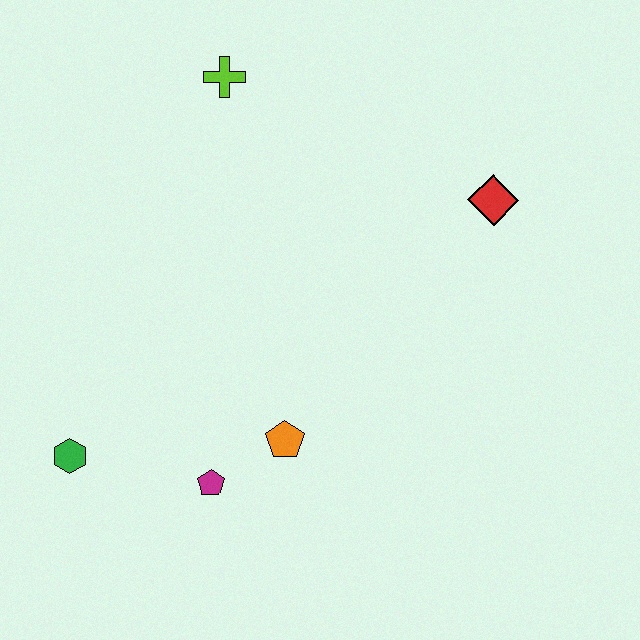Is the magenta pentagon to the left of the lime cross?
Yes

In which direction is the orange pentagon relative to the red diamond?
The orange pentagon is below the red diamond.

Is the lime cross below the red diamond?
No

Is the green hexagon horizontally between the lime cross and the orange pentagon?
No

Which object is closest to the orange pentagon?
The magenta pentagon is closest to the orange pentagon.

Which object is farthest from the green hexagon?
The red diamond is farthest from the green hexagon.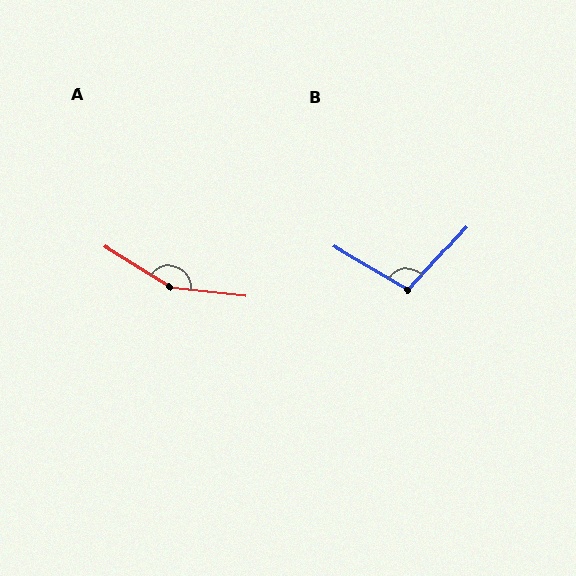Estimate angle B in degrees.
Approximately 103 degrees.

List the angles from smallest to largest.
B (103°), A (155°).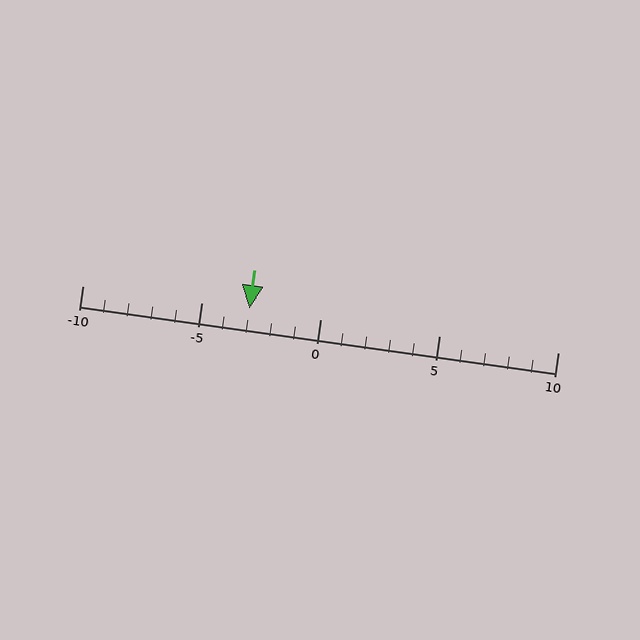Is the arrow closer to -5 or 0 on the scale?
The arrow is closer to -5.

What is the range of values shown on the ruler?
The ruler shows values from -10 to 10.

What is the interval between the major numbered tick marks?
The major tick marks are spaced 5 units apart.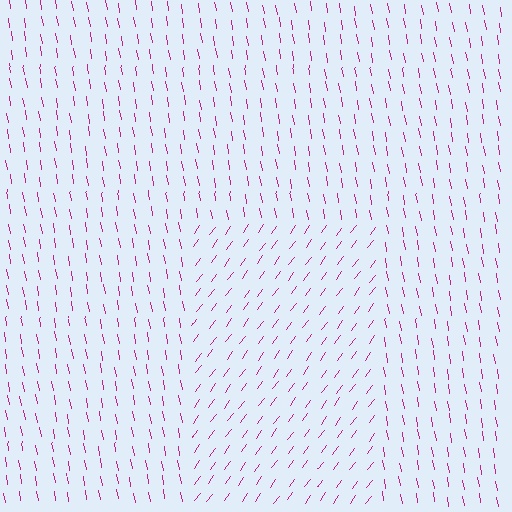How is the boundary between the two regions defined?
The boundary is defined purely by a change in line orientation (approximately 45 degrees difference). All lines are the same color and thickness.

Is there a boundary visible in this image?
Yes, there is a texture boundary formed by a change in line orientation.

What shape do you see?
I see a rectangle.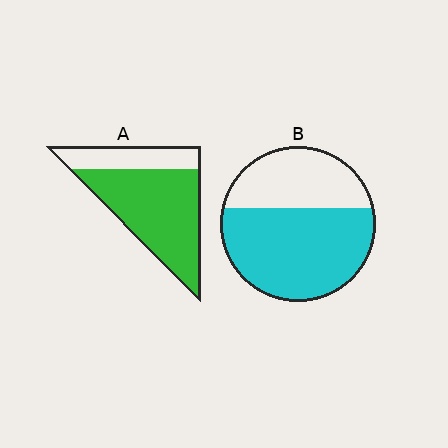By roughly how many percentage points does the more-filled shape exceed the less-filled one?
By roughly 10 percentage points (A over B).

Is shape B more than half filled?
Yes.